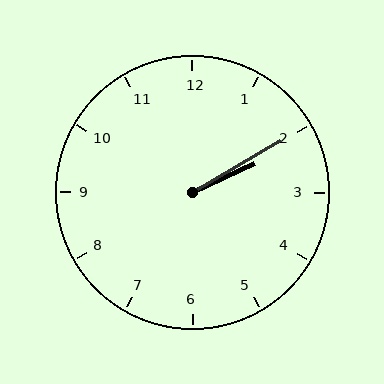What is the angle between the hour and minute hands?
Approximately 5 degrees.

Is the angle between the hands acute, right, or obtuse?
It is acute.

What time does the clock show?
2:10.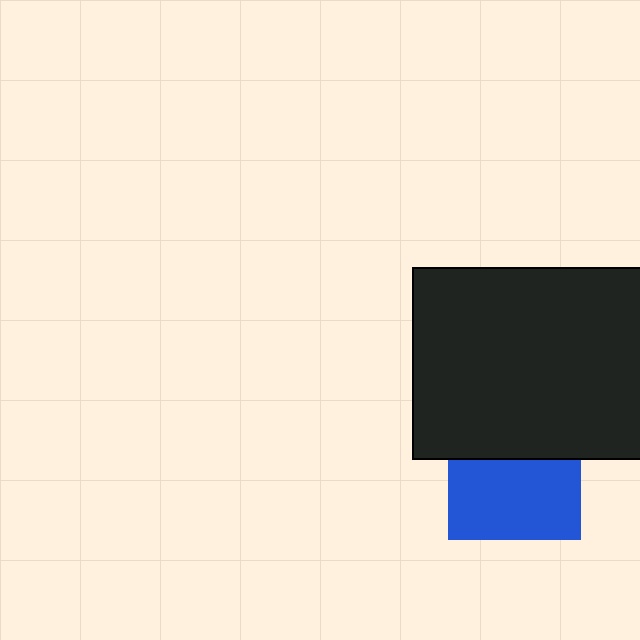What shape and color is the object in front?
The object in front is a black rectangle.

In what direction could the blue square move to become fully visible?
The blue square could move down. That would shift it out from behind the black rectangle entirely.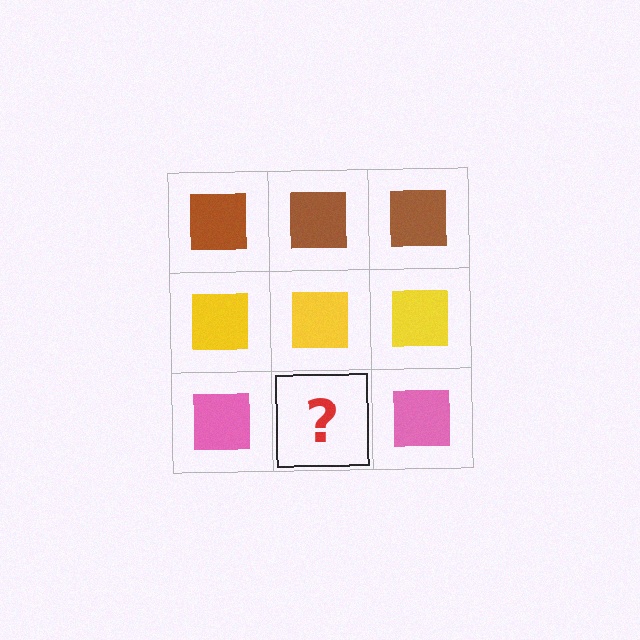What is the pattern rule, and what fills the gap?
The rule is that each row has a consistent color. The gap should be filled with a pink square.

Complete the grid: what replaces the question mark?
The question mark should be replaced with a pink square.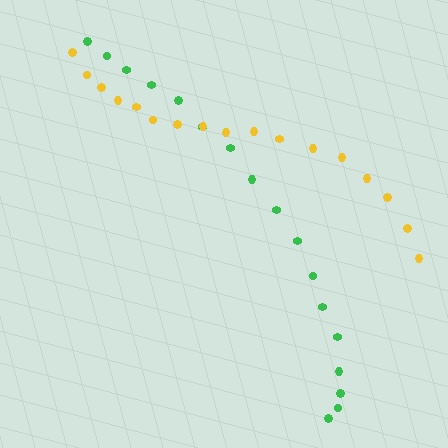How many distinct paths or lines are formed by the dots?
There are 2 distinct paths.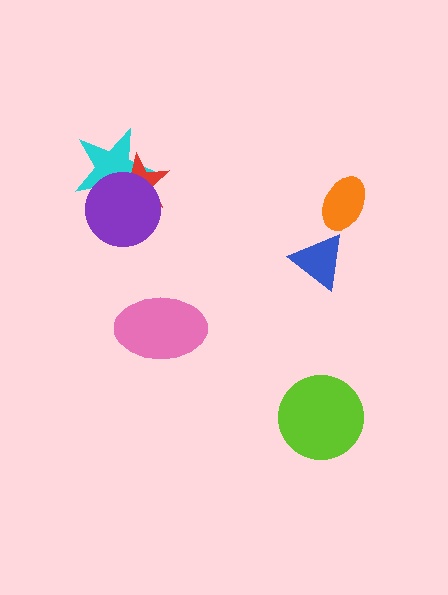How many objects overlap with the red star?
2 objects overlap with the red star.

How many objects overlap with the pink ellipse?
0 objects overlap with the pink ellipse.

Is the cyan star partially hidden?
Yes, it is partially covered by another shape.